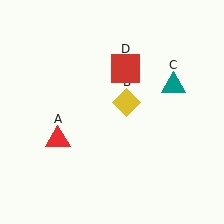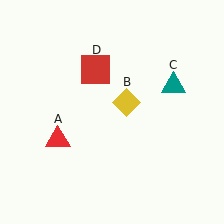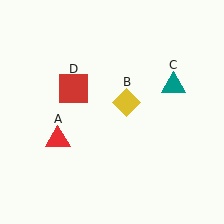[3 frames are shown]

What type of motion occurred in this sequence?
The red square (object D) rotated counterclockwise around the center of the scene.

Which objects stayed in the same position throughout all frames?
Red triangle (object A) and yellow diamond (object B) and teal triangle (object C) remained stationary.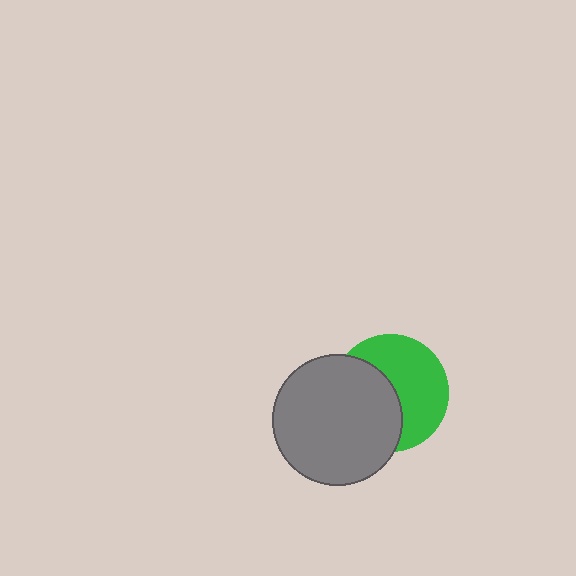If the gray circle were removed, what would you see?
You would see the complete green circle.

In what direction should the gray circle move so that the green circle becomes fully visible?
The gray circle should move left. That is the shortest direction to clear the overlap and leave the green circle fully visible.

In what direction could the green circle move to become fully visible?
The green circle could move right. That would shift it out from behind the gray circle entirely.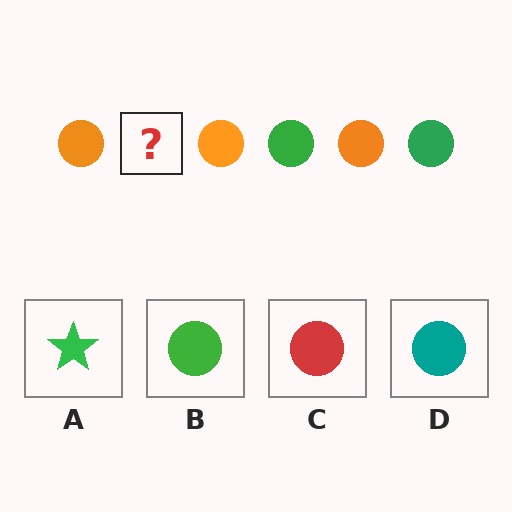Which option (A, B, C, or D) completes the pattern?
B.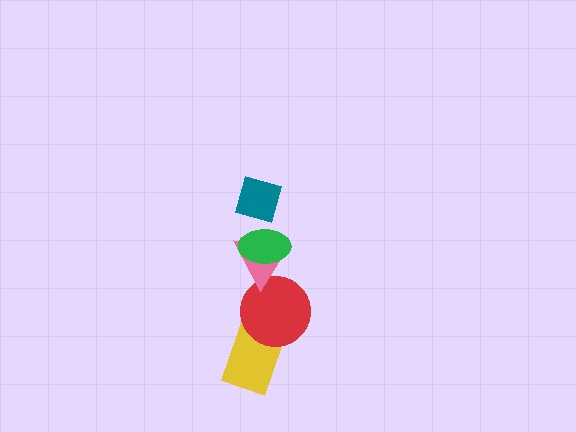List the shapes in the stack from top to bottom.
From top to bottom: the teal diamond, the green ellipse, the pink triangle, the red circle, the yellow rectangle.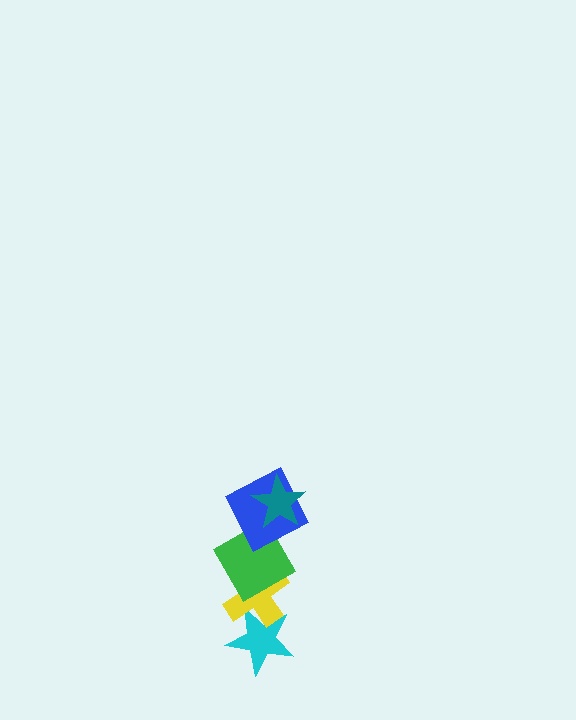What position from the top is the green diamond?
The green diamond is 3rd from the top.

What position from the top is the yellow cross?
The yellow cross is 4th from the top.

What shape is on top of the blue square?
The teal star is on top of the blue square.